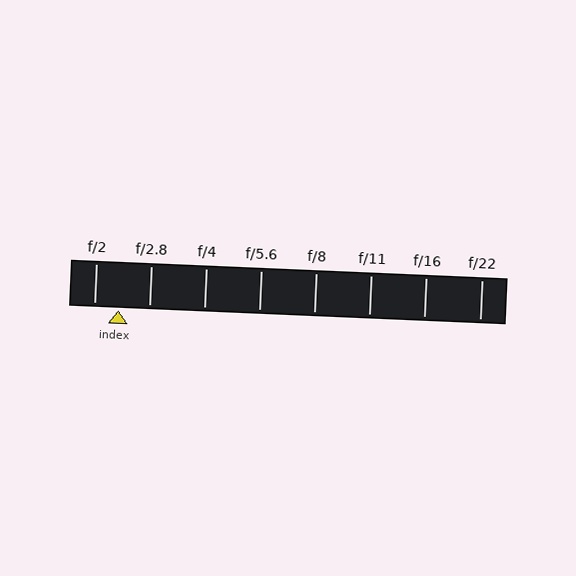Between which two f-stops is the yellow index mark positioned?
The index mark is between f/2 and f/2.8.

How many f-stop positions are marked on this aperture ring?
There are 8 f-stop positions marked.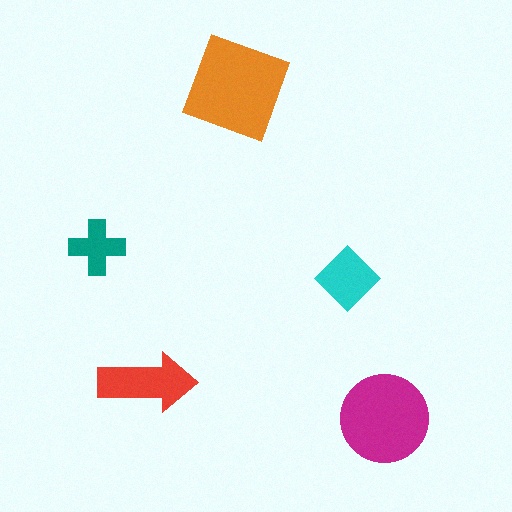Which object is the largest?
The orange square.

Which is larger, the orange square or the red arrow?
The orange square.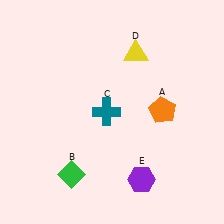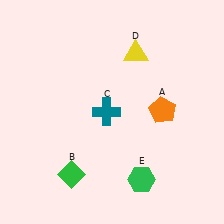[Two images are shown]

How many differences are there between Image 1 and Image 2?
There is 1 difference between the two images.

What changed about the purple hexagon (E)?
In Image 1, E is purple. In Image 2, it changed to green.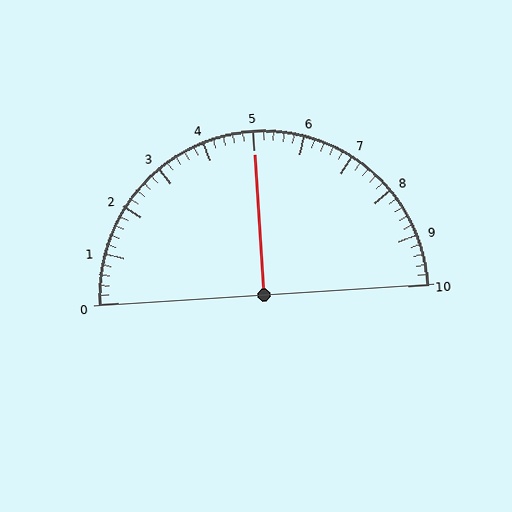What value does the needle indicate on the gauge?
The needle indicates approximately 5.0.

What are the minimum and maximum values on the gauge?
The gauge ranges from 0 to 10.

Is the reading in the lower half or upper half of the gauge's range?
The reading is in the upper half of the range (0 to 10).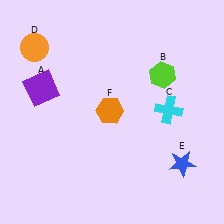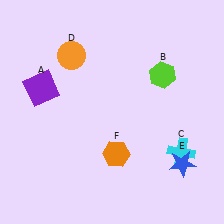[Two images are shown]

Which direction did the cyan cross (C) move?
The cyan cross (C) moved down.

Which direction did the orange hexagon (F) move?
The orange hexagon (F) moved down.